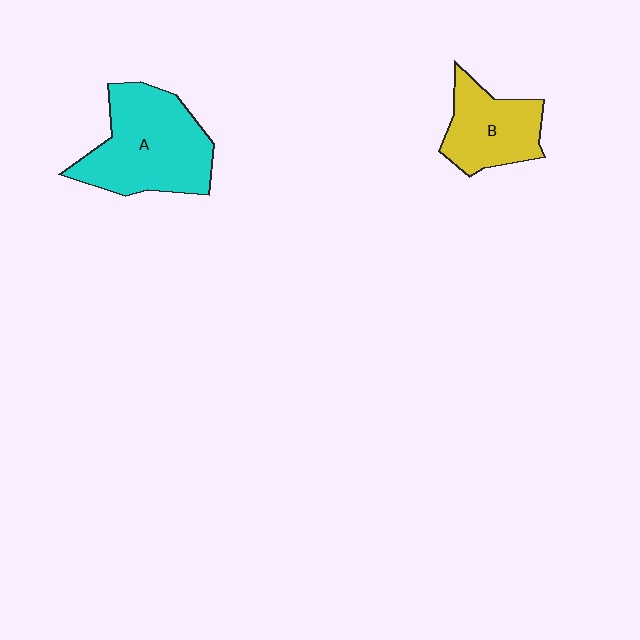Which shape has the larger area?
Shape A (cyan).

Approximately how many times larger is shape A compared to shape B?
Approximately 1.6 times.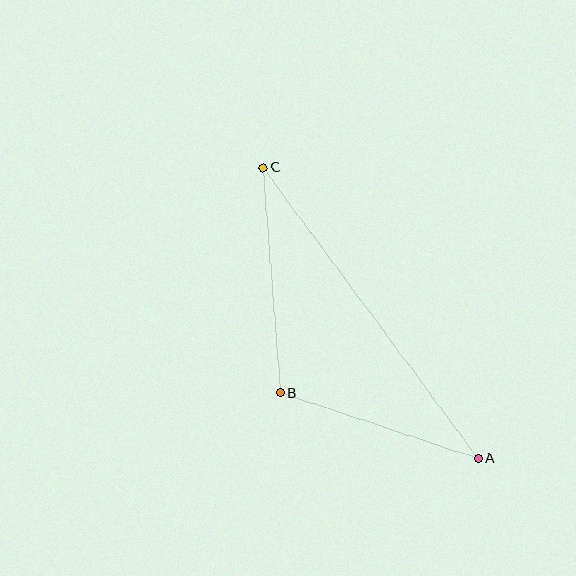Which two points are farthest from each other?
Points A and C are farthest from each other.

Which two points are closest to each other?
Points A and B are closest to each other.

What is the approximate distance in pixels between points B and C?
The distance between B and C is approximately 226 pixels.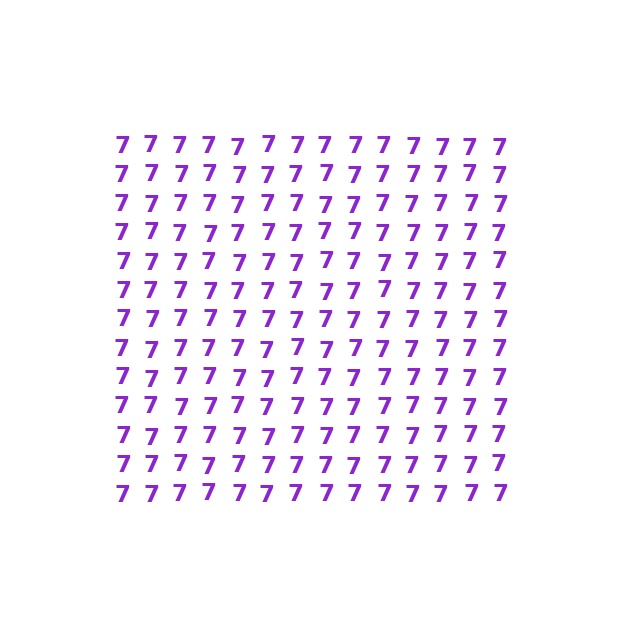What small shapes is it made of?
It is made of small digit 7's.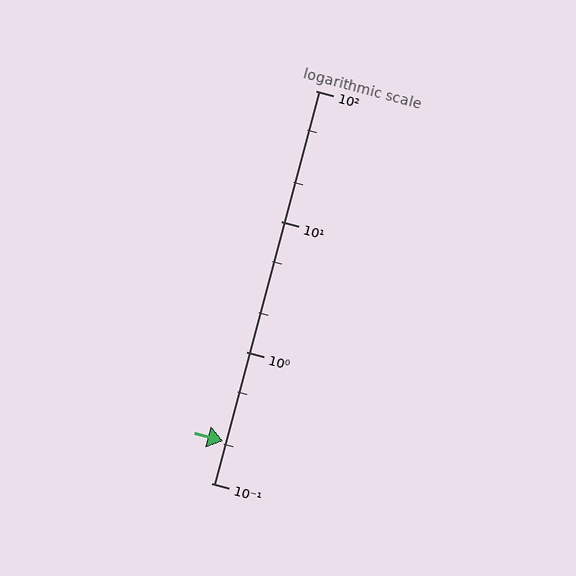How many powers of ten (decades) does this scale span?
The scale spans 3 decades, from 0.1 to 100.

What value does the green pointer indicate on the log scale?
The pointer indicates approximately 0.21.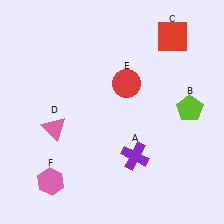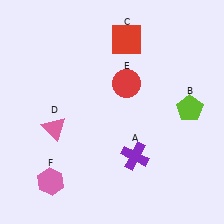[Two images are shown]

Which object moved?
The red square (C) moved left.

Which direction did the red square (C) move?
The red square (C) moved left.